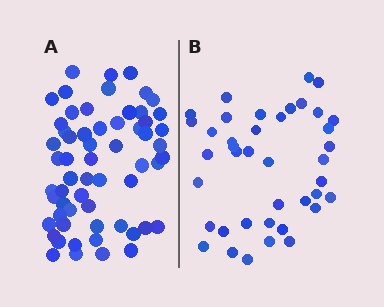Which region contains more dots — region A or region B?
Region A (the left region) has more dots.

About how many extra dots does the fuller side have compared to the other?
Region A has approximately 20 more dots than region B.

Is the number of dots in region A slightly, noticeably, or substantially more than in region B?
Region A has substantially more. The ratio is roughly 1.5 to 1.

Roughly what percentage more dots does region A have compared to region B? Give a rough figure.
About 50% more.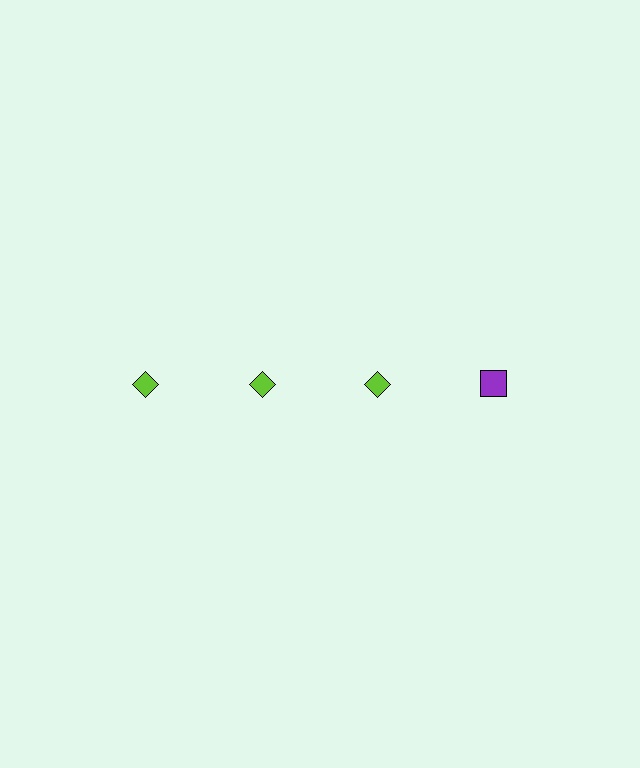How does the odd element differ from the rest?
It differs in both color (purple instead of lime) and shape (square instead of diamond).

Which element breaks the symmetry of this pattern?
The purple square in the top row, second from right column breaks the symmetry. All other shapes are lime diamonds.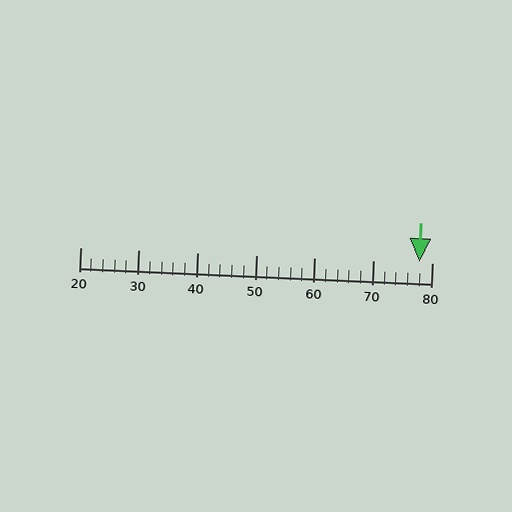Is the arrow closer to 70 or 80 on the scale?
The arrow is closer to 80.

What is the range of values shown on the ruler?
The ruler shows values from 20 to 80.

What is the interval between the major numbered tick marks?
The major tick marks are spaced 10 units apart.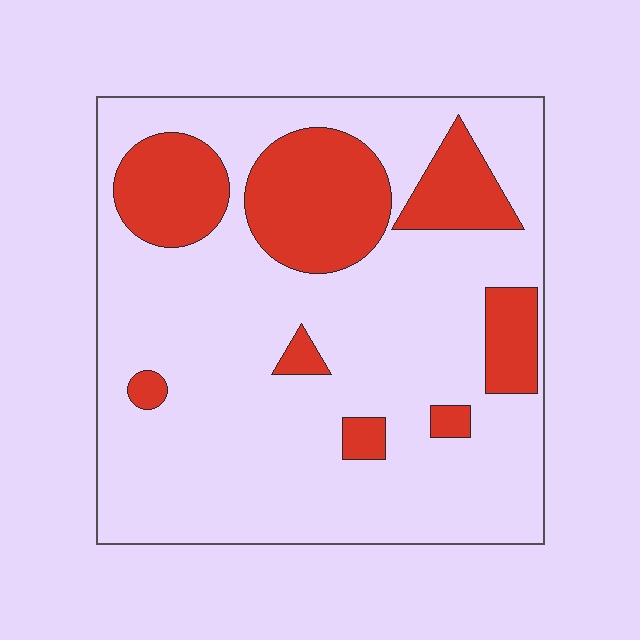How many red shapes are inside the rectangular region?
8.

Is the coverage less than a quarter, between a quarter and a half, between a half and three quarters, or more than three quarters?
Less than a quarter.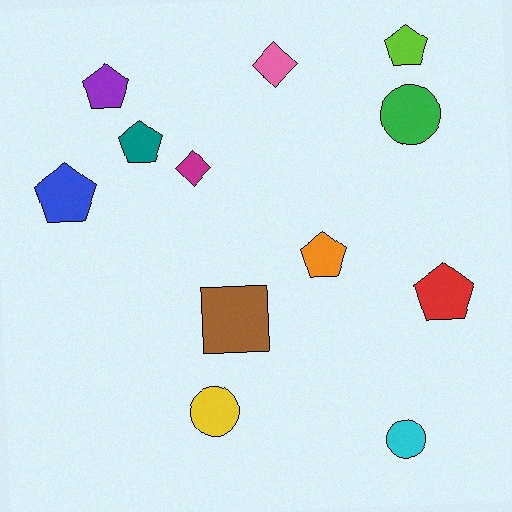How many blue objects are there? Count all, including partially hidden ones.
There is 1 blue object.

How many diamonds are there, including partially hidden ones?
There are 2 diamonds.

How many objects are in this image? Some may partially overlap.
There are 12 objects.